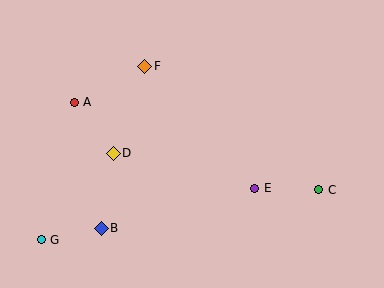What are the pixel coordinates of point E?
Point E is at (255, 188).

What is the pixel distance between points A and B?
The distance between A and B is 129 pixels.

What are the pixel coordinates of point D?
Point D is at (113, 153).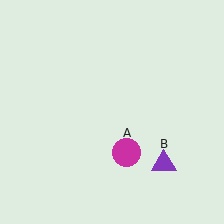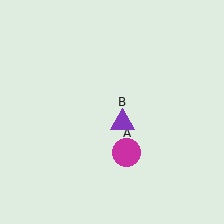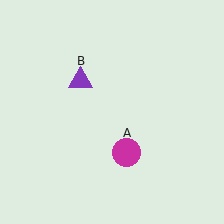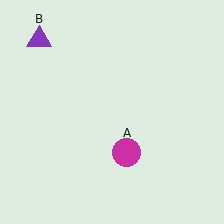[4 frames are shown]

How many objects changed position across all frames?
1 object changed position: purple triangle (object B).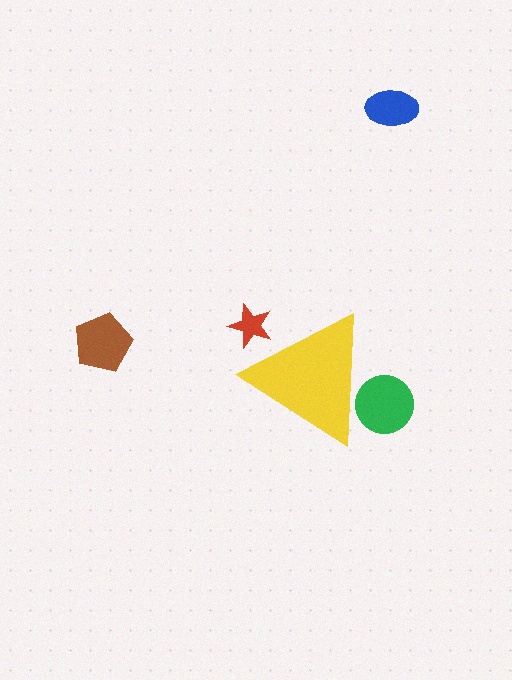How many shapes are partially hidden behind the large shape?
2 shapes are partially hidden.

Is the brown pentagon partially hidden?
No, the brown pentagon is fully visible.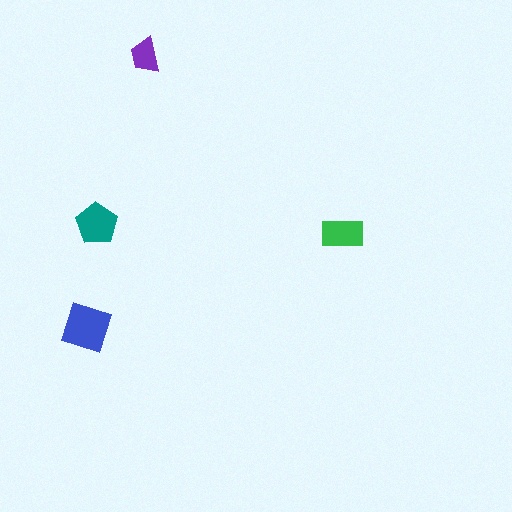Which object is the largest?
The blue diamond.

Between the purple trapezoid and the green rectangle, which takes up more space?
The green rectangle.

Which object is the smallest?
The purple trapezoid.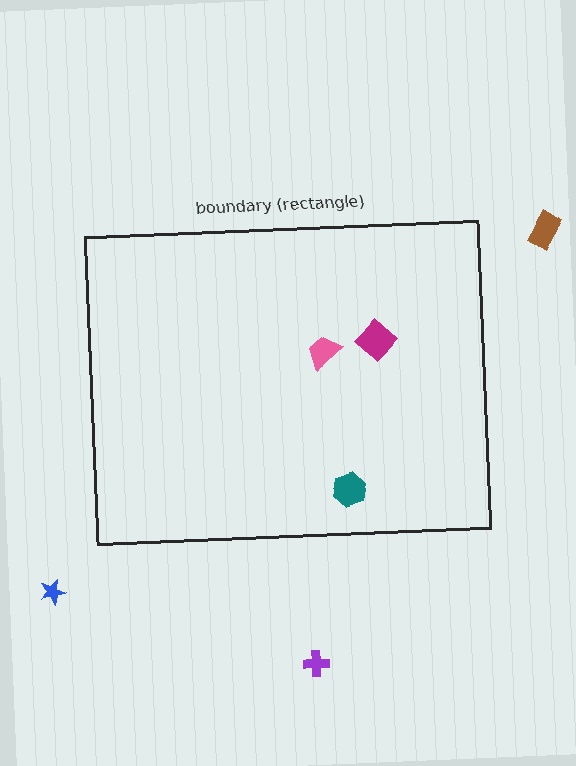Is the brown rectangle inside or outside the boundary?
Outside.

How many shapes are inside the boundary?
3 inside, 3 outside.